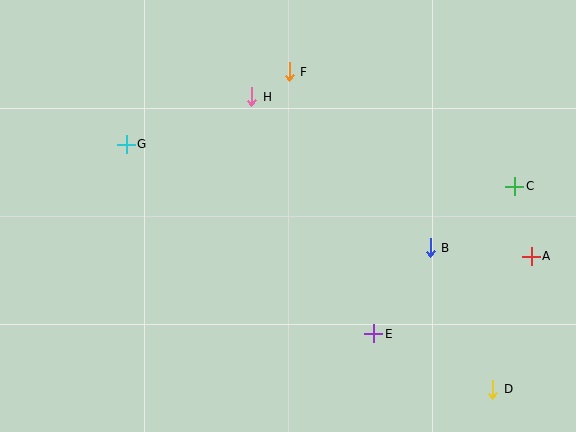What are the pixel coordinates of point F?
Point F is at (289, 72).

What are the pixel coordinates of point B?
Point B is at (430, 248).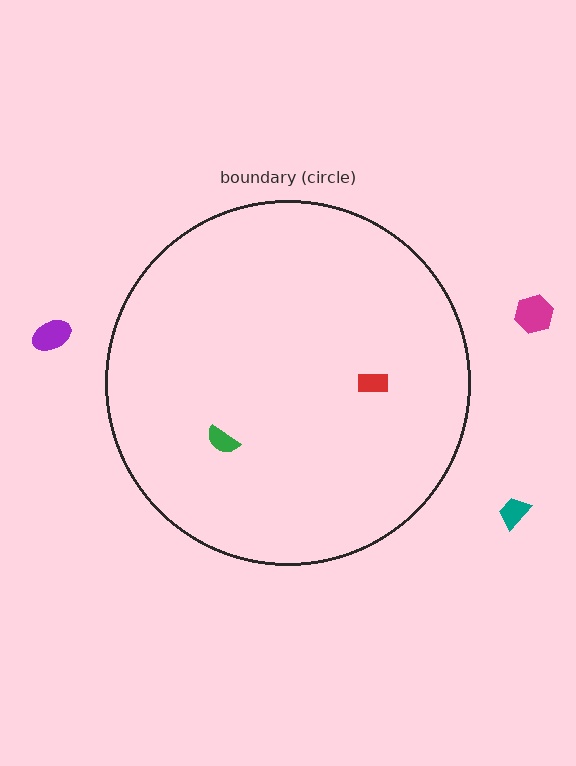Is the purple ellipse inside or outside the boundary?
Outside.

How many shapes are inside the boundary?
2 inside, 3 outside.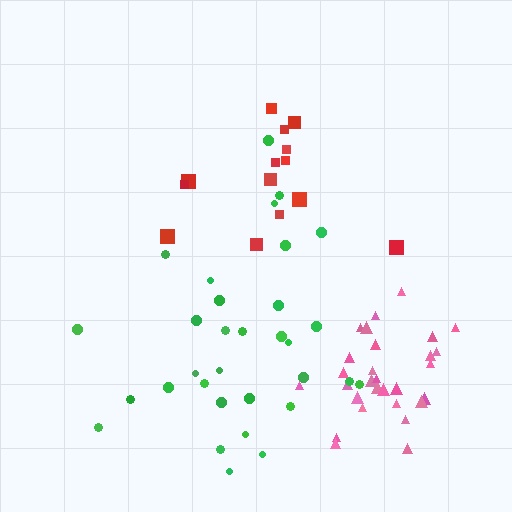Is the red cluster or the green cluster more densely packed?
Green.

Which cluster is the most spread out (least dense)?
Red.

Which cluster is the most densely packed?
Pink.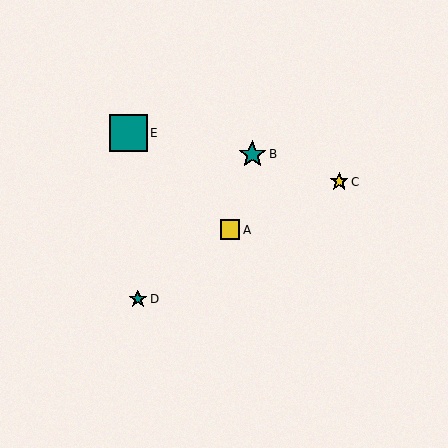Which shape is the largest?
The teal square (labeled E) is the largest.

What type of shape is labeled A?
Shape A is a yellow square.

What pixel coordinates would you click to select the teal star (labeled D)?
Click at (138, 299) to select the teal star D.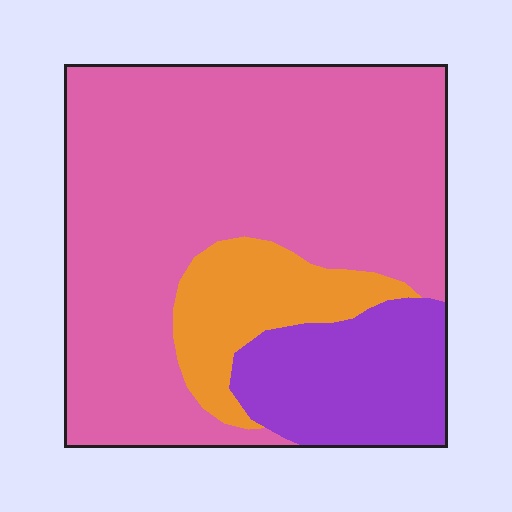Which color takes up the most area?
Pink, at roughly 70%.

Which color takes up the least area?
Orange, at roughly 15%.